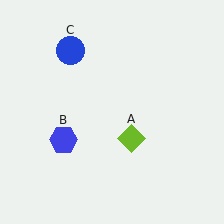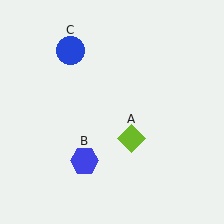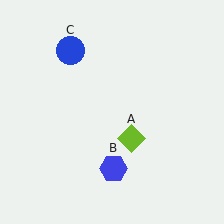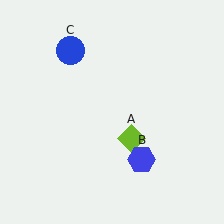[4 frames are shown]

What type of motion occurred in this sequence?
The blue hexagon (object B) rotated counterclockwise around the center of the scene.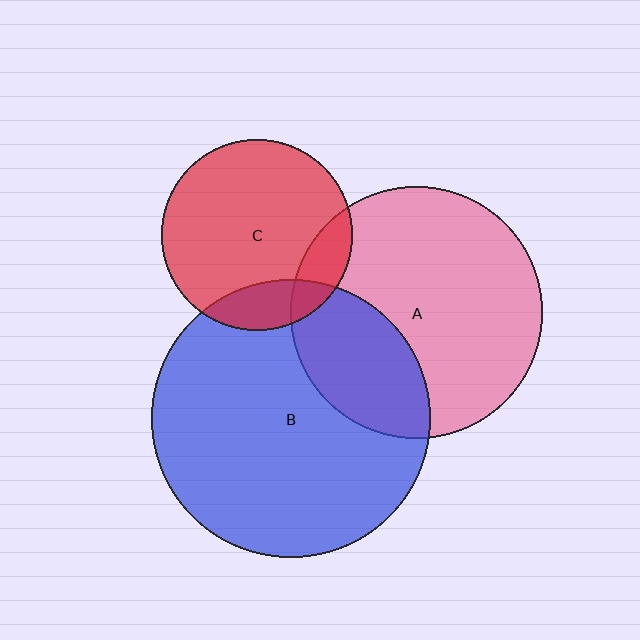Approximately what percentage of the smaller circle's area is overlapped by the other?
Approximately 30%.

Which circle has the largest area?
Circle B (blue).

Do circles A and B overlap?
Yes.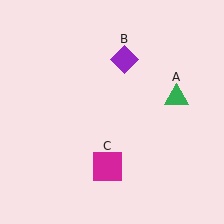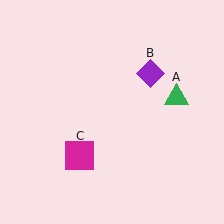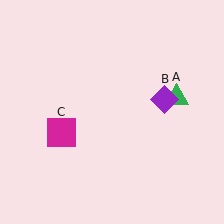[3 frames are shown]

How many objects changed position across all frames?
2 objects changed position: purple diamond (object B), magenta square (object C).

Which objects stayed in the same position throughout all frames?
Green triangle (object A) remained stationary.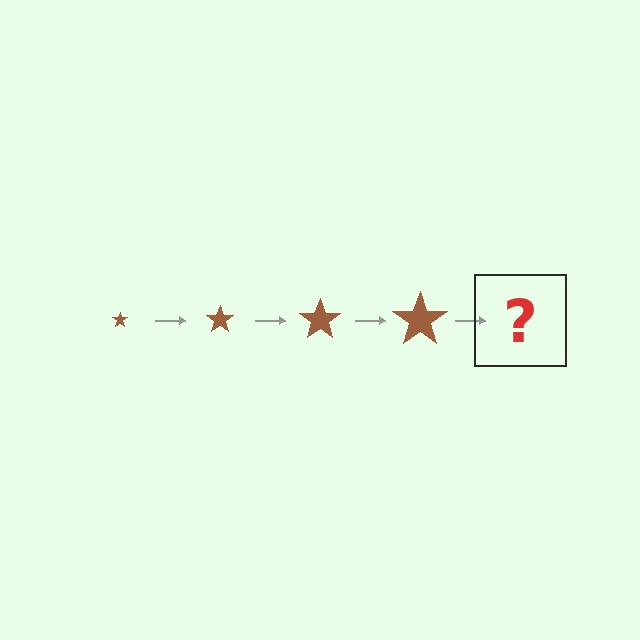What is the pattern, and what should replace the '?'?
The pattern is that the star gets progressively larger each step. The '?' should be a brown star, larger than the previous one.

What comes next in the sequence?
The next element should be a brown star, larger than the previous one.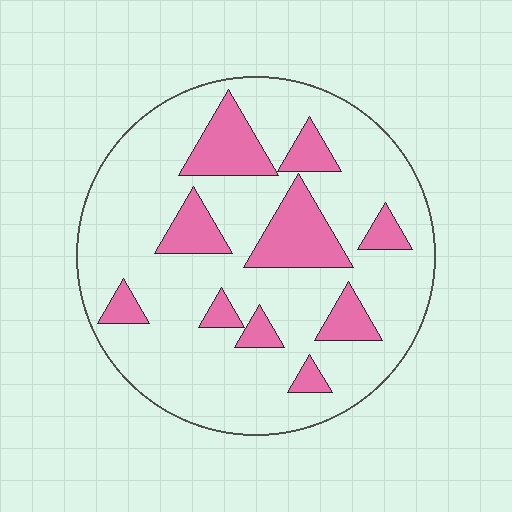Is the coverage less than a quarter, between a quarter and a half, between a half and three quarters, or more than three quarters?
Less than a quarter.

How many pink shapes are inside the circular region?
10.